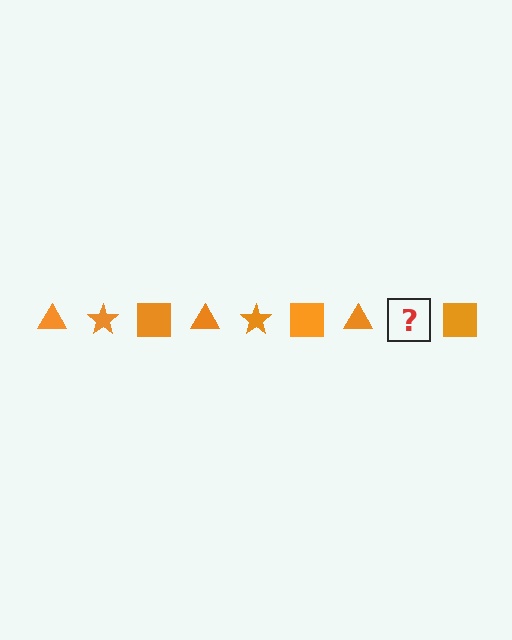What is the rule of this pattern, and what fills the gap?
The rule is that the pattern cycles through triangle, star, square shapes in orange. The gap should be filled with an orange star.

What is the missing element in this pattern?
The missing element is an orange star.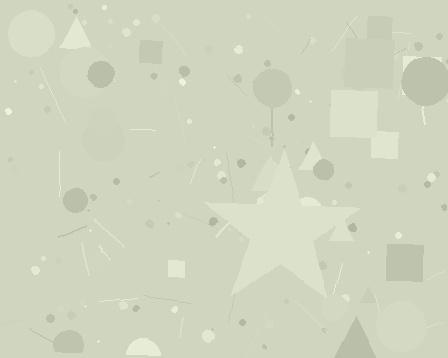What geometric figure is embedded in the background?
A star is embedded in the background.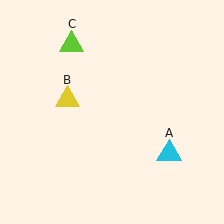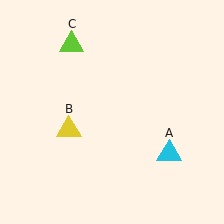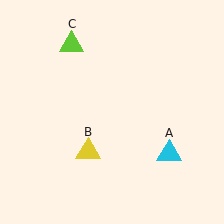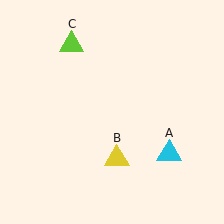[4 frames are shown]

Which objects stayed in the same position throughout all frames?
Cyan triangle (object A) and lime triangle (object C) remained stationary.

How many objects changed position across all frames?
1 object changed position: yellow triangle (object B).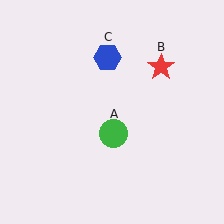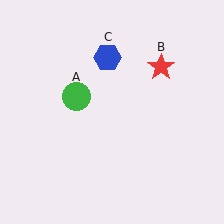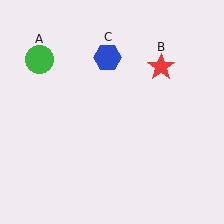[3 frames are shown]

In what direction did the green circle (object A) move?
The green circle (object A) moved up and to the left.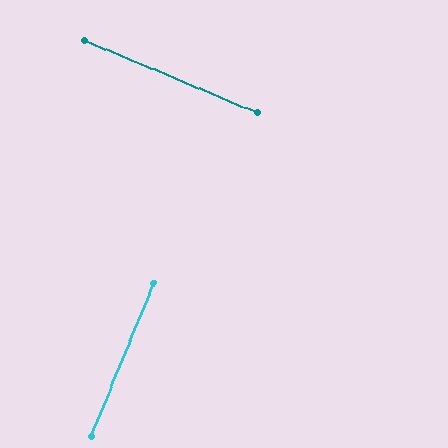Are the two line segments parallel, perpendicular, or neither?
Perpendicular — they meet at approximately 89°.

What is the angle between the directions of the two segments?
Approximately 89 degrees.